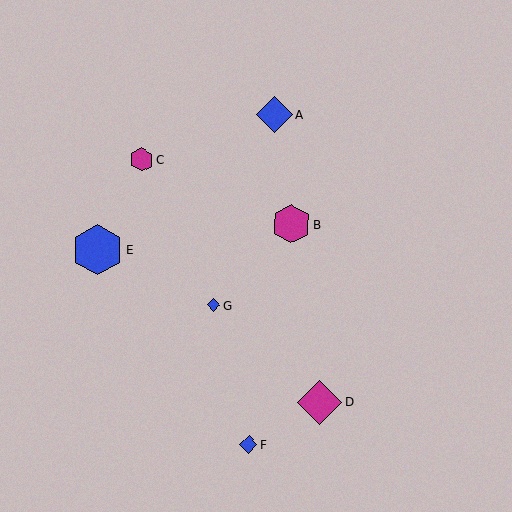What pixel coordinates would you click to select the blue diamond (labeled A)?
Click at (274, 115) to select the blue diamond A.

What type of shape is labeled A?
Shape A is a blue diamond.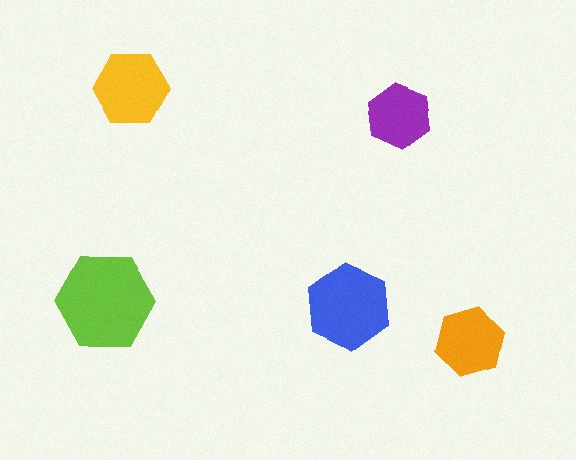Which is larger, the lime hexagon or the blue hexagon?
The lime one.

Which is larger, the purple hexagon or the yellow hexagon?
The yellow one.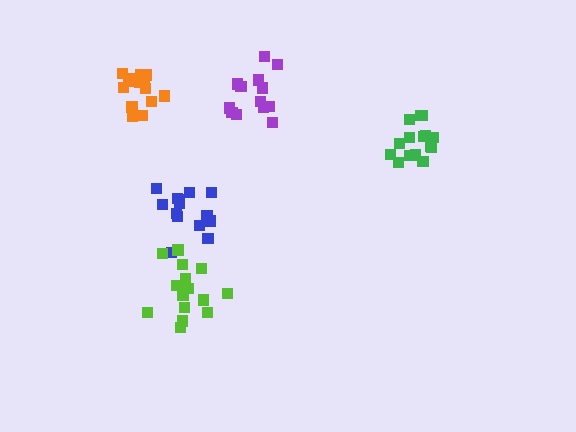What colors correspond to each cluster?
The clusters are colored: blue, purple, green, lime, orange.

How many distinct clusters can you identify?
There are 5 distinct clusters.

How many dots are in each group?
Group 1: 15 dots, Group 2: 13 dots, Group 3: 15 dots, Group 4: 15 dots, Group 5: 17 dots (75 total).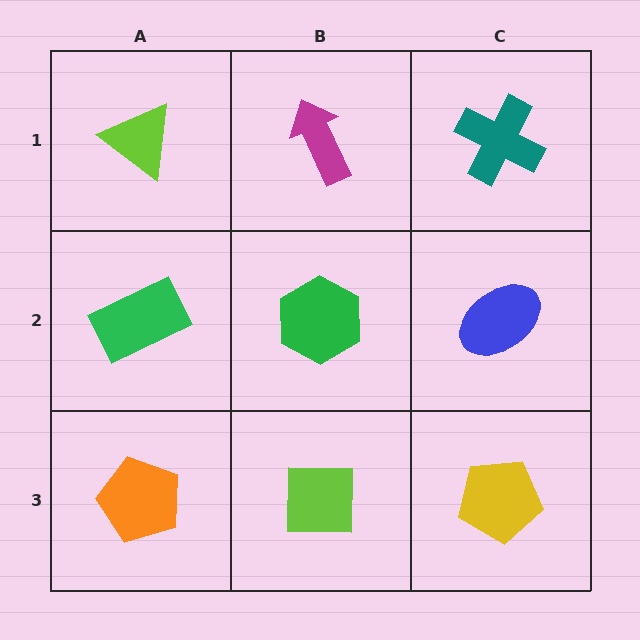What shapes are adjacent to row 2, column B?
A magenta arrow (row 1, column B), a lime square (row 3, column B), a green rectangle (row 2, column A), a blue ellipse (row 2, column C).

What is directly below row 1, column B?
A green hexagon.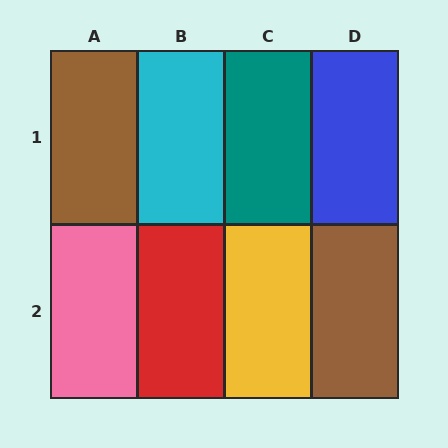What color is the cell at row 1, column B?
Cyan.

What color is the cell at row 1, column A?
Brown.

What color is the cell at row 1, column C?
Teal.